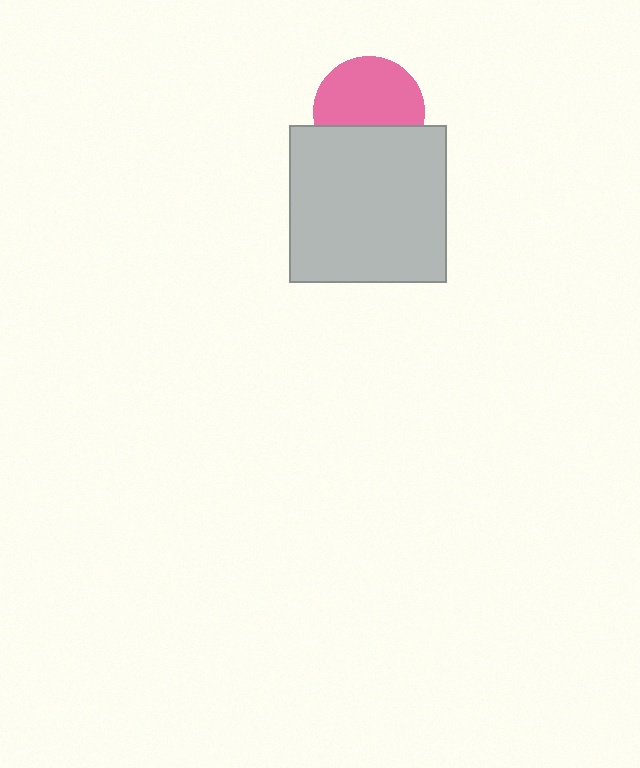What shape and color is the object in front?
The object in front is a light gray square.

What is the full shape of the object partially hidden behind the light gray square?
The partially hidden object is a pink circle.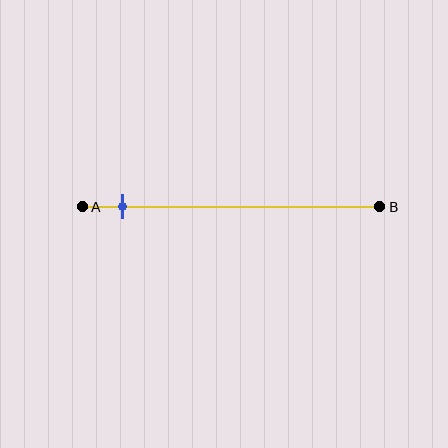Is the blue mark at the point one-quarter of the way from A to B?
No, the mark is at about 15% from A, not at the 25% one-quarter point.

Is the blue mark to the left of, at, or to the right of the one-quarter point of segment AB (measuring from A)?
The blue mark is to the left of the one-quarter point of segment AB.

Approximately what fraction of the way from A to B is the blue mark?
The blue mark is approximately 15% of the way from A to B.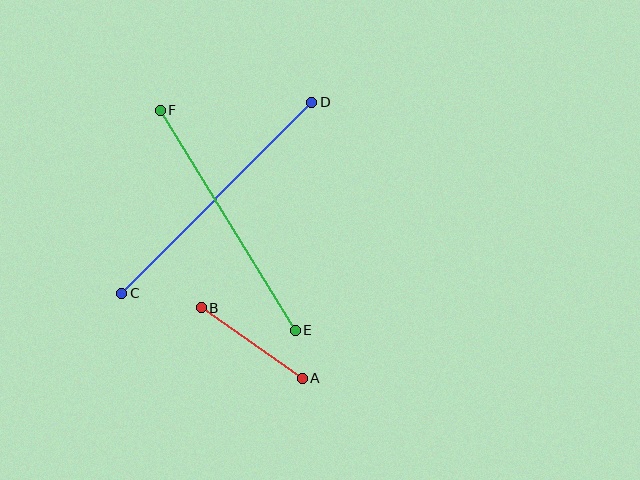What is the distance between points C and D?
The distance is approximately 269 pixels.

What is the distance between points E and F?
The distance is approximately 258 pixels.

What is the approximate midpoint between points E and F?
The midpoint is at approximately (228, 220) pixels.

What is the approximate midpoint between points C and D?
The midpoint is at approximately (217, 198) pixels.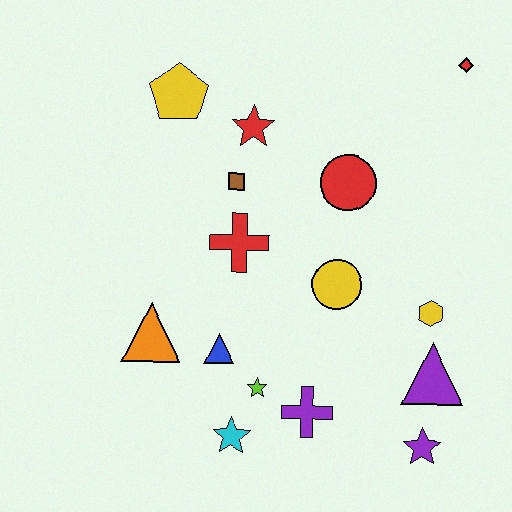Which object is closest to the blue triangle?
The lime star is closest to the blue triangle.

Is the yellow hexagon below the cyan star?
No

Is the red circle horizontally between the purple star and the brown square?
Yes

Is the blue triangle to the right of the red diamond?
No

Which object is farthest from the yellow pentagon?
The purple star is farthest from the yellow pentagon.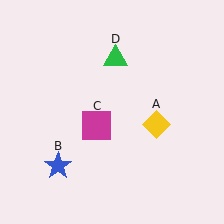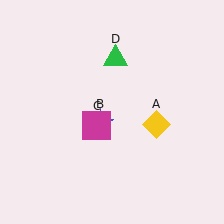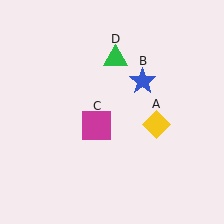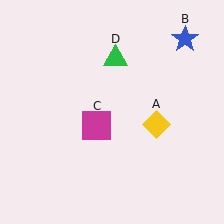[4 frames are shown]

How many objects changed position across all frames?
1 object changed position: blue star (object B).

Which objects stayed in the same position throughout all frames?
Yellow diamond (object A) and magenta square (object C) and green triangle (object D) remained stationary.